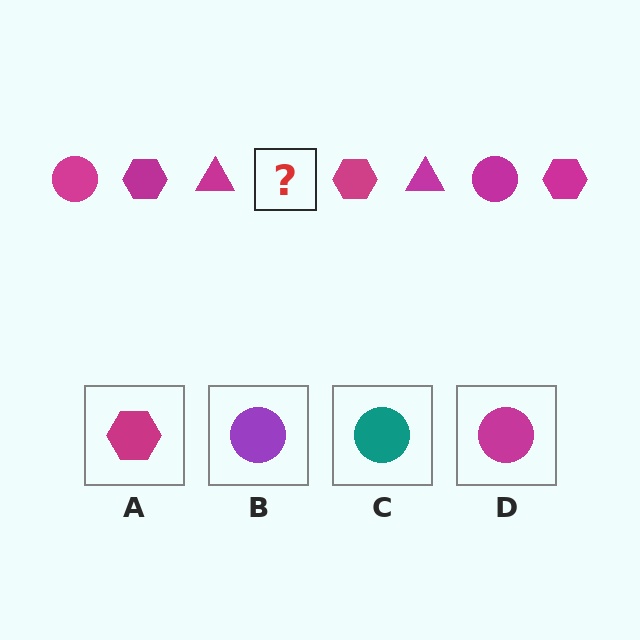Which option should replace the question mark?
Option D.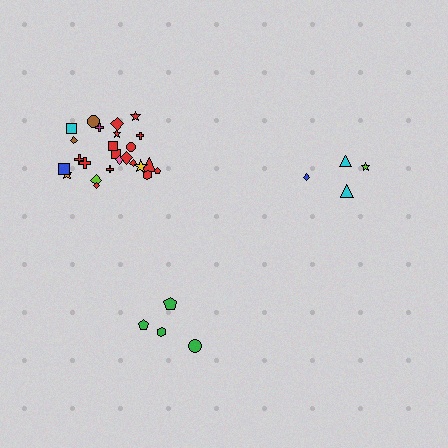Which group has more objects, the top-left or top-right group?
The top-left group.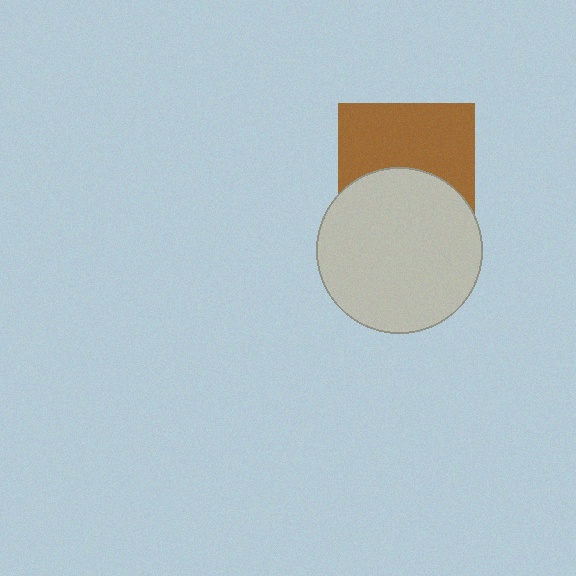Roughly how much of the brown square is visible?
About half of it is visible (roughly 55%).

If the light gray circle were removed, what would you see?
You would see the complete brown square.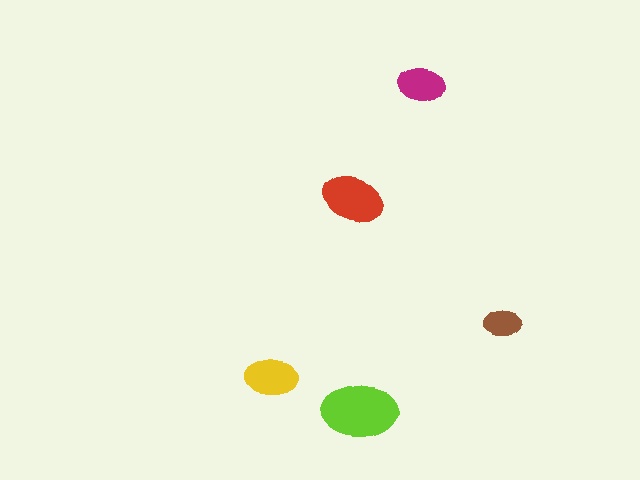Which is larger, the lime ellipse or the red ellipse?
The lime one.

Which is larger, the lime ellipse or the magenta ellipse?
The lime one.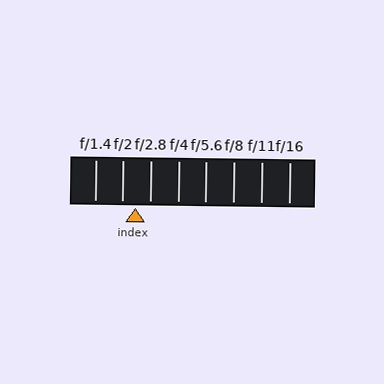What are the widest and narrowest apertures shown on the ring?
The widest aperture shown is f/1.4 and the narrowest is f/16.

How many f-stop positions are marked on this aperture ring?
There are 8 f-stop positions marked.